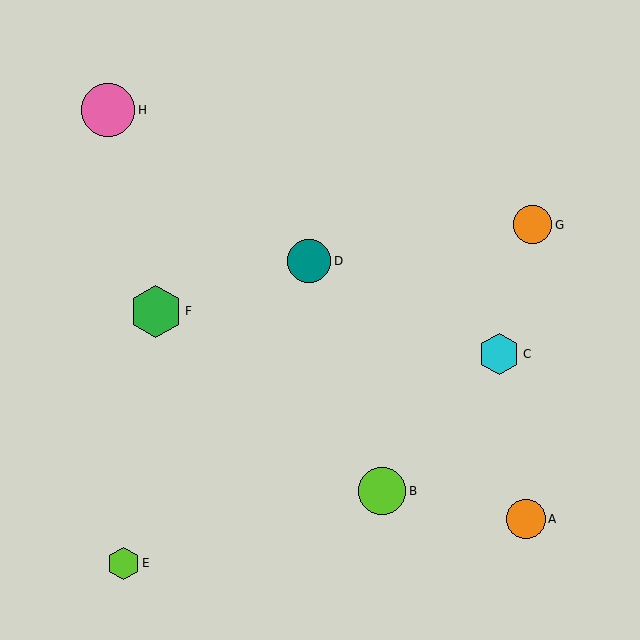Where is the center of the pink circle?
The center of the pink circle is at (108, 110).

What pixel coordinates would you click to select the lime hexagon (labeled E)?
Click at (123, 563) to select the lime hexagon E.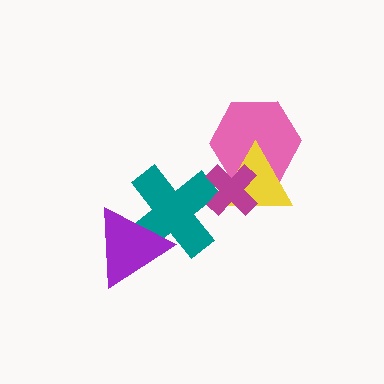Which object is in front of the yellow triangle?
The magenta cross is in front of the yellow triangle.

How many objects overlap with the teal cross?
2 objects overlap with the teal cross.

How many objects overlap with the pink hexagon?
2 objects overlap with the pink hexagon.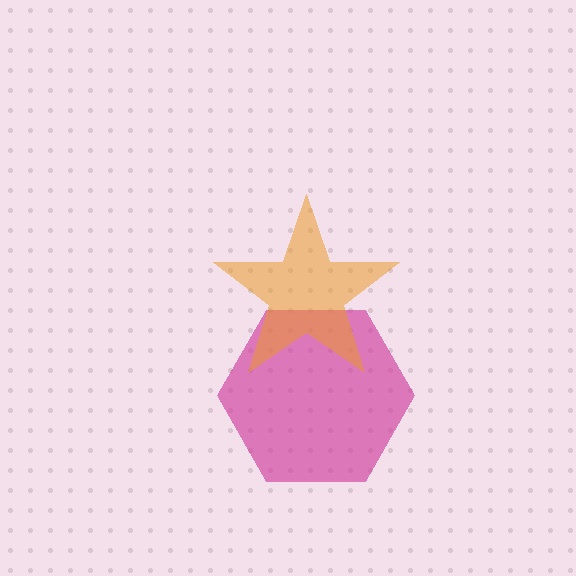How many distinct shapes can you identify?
There are 2 distinct shapes: a magenta hexagon, an orange star.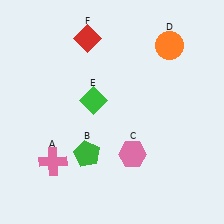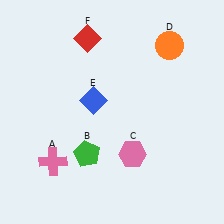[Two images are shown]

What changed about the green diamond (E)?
In Image 1, E is green. In Image 2, it changed to blue.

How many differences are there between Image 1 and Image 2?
There is 1 difference between the two images.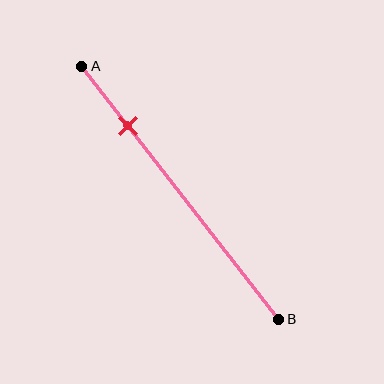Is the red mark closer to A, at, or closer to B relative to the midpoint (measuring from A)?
The red mark is closer to point A than the midpoint of segment AB.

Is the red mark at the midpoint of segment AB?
No, the mark is at about 25% from A, not at the 50% midpoint.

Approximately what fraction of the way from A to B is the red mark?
The red mark is approximately 25% of the way from A to B.